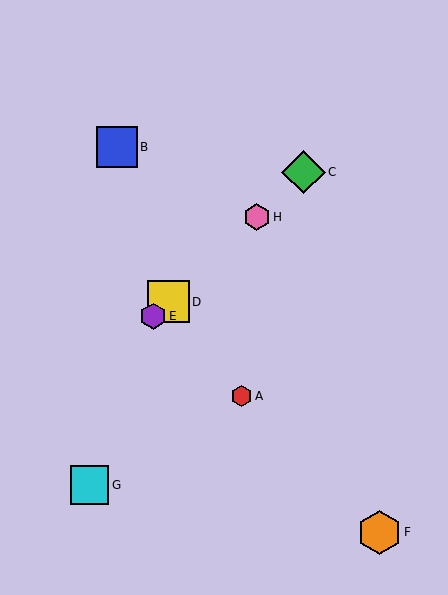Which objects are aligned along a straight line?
Objects C, D, E, H are aligned along a straight line.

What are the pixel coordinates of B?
Object B is at (117, 147).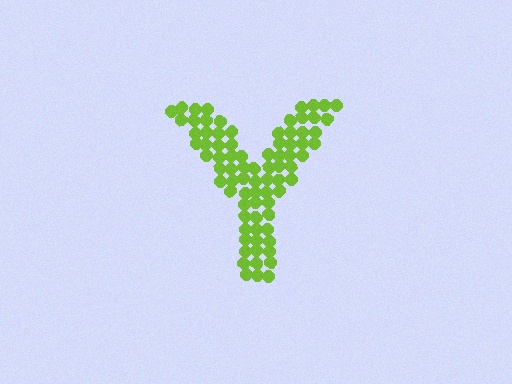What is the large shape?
The large shape is the letter Y.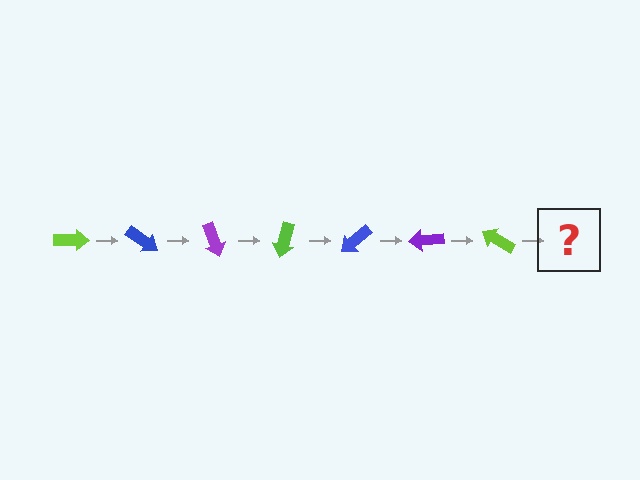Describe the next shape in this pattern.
It should be a blue arrow, rotated 245 degrees from the start.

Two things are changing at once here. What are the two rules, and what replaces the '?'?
The two rules are that it rotates 35 degrees each step and the color cycles through lime, blue, and purple. The '?' should be a blue arrow, rotated 245 degrees from the start.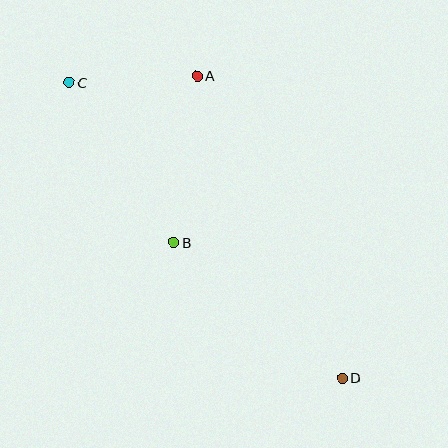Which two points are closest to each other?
Points A and C are closest to each other.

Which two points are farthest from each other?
Points C and D are farthest from each other.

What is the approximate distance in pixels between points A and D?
The distance between A and D is approximately 335 pixels.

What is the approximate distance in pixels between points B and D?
The distance between B and D is approximately 216 pixels.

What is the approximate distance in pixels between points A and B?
The distance between A and B is approximately 169 pixels.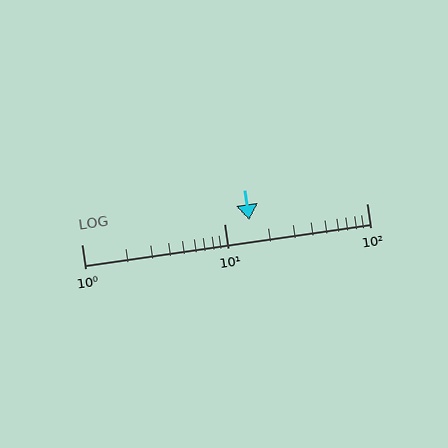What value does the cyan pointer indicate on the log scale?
The pointer indicates approximately 15.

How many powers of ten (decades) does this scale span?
The scale spans 2 decades, from 1 to 100.